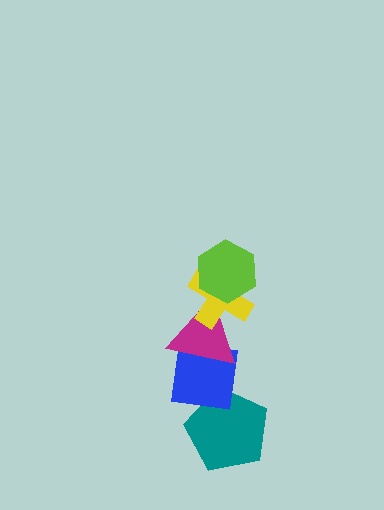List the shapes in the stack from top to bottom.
From top to bottom: the lime hexagon, the yellow cross, the magenta triangle, the blue square, the teal pentagon.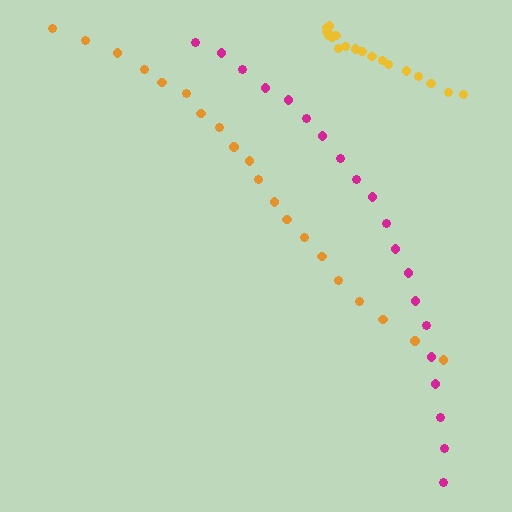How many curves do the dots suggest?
There are 3 distinct paths.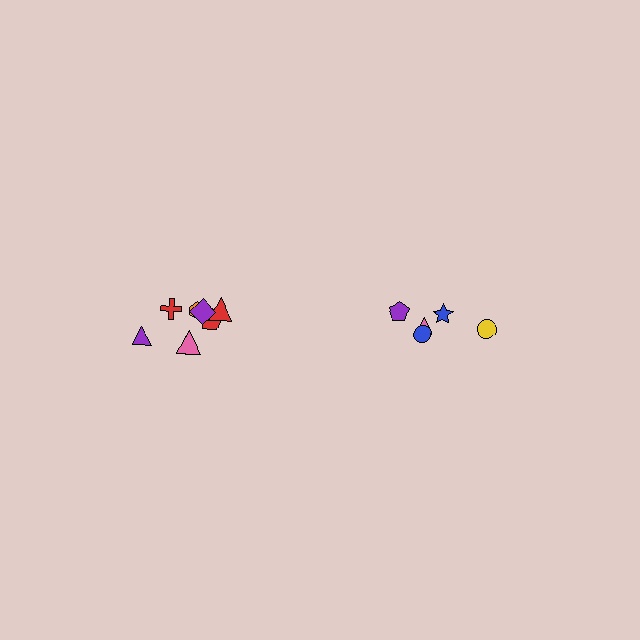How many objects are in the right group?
There are 5 objects.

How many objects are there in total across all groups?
There are 12 objects.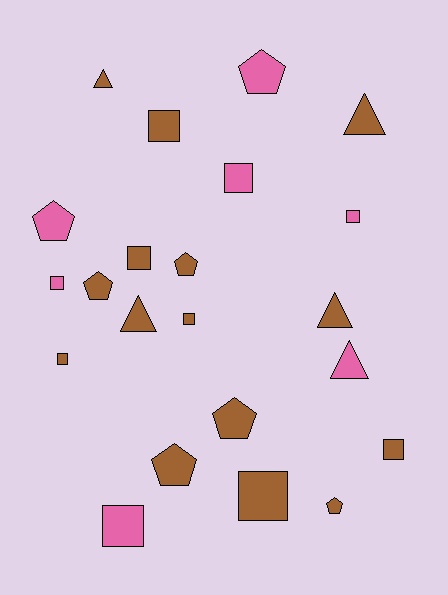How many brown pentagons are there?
There are 5 brown pentagons.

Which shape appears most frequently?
Square, with 10 objects.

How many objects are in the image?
There are 22 objects.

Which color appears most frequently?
Brown, with 15 objects.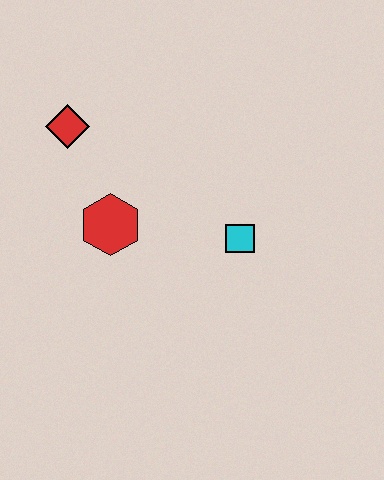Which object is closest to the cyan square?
The red hexagon is closest to the cyan square.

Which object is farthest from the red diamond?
The cyan square is farthest from the red diamond.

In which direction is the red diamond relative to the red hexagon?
The red diamond is above the red hexagon.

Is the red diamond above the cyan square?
Yes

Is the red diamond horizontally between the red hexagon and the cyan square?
No